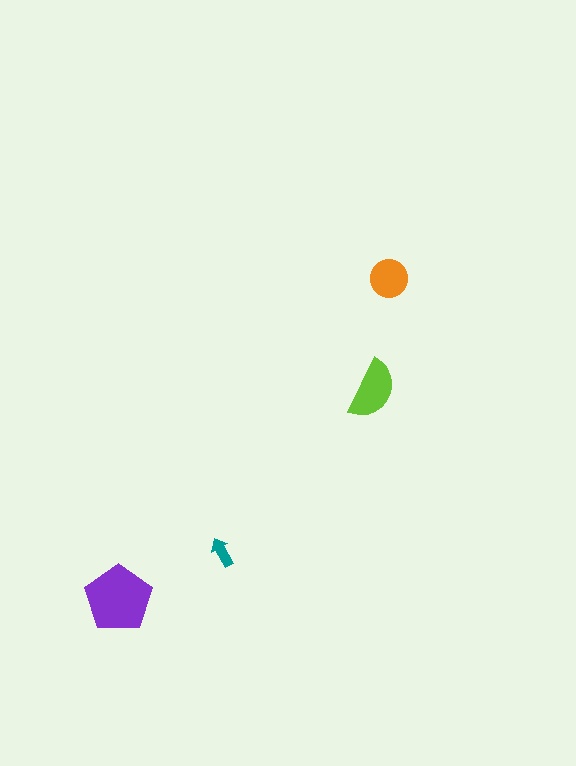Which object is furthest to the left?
The purple pentagon is leftmost.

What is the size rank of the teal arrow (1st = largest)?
4th.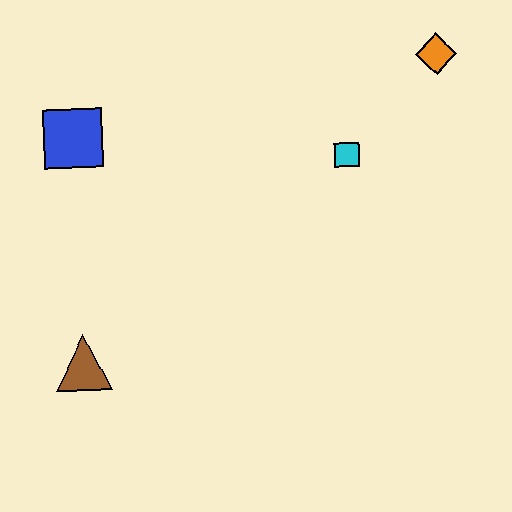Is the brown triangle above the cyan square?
No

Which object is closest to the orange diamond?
The cyan square is closest to the orange diamond.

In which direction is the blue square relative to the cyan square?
The blue square is to the left of the cyan square.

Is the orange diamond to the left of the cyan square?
No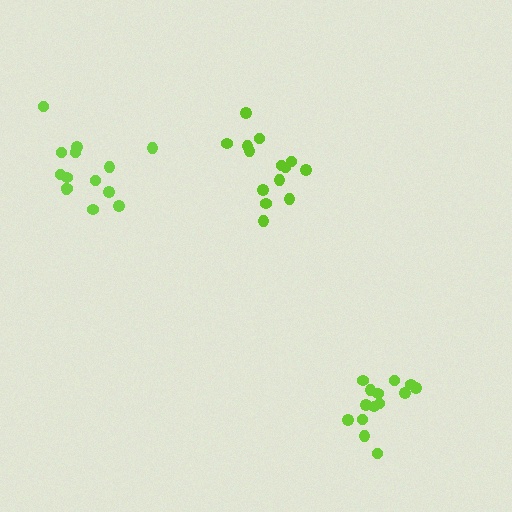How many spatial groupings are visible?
There are 3 spatial groupings.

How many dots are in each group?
Group 1: 14 dots, Group 2: 14 dots, Group 3: 14 dots (42 total).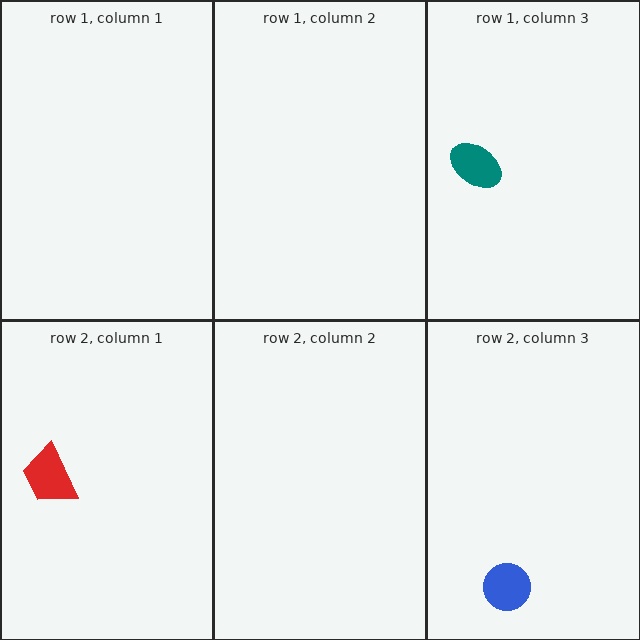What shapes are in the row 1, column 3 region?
The teal ellipse.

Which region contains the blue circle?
The row 2, column 3 region.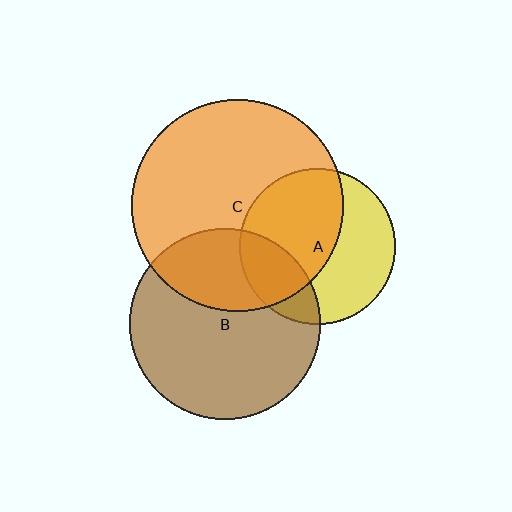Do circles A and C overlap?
Yes.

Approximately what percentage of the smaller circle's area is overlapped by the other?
Approximately 55%.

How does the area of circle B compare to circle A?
Approximately 1.5 times.